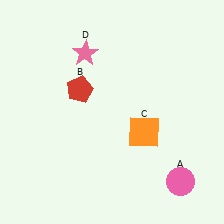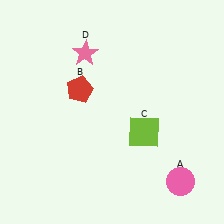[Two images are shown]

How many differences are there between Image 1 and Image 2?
There is 1 difference between the two images.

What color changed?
The square (C) changed from orange in Image 1 to lime in Image 2.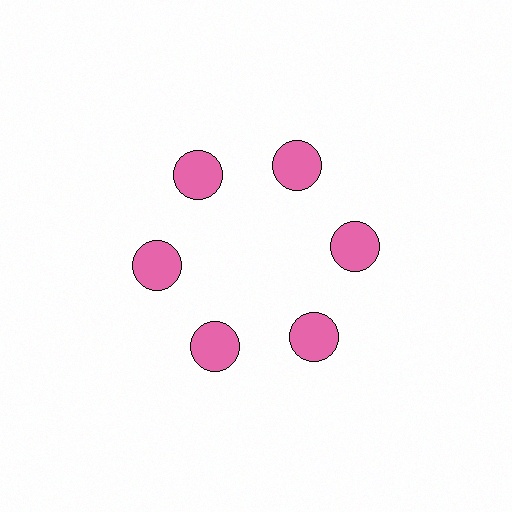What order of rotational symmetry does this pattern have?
This pattern has 6-fold rotational symmetry.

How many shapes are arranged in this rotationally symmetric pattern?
There are 6 shapes, arranged in 6 groups of 1.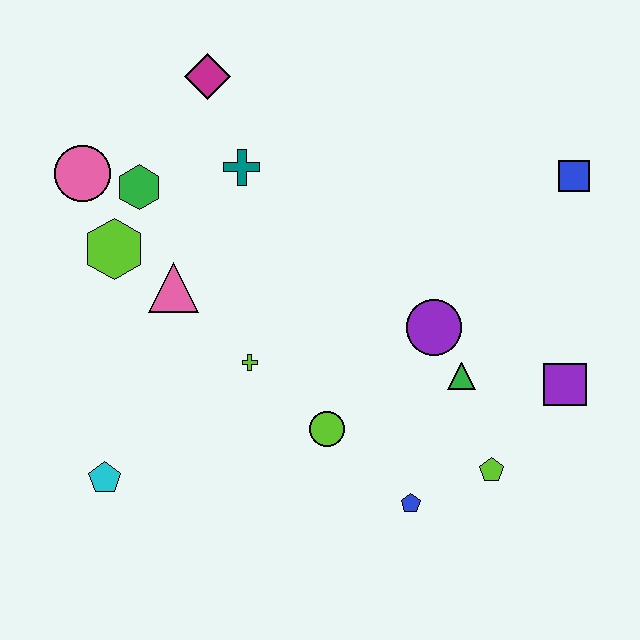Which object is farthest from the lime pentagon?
The pink circle is farthest from the lime pentagon.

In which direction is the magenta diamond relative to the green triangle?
The magenta diamond is above the green triangle.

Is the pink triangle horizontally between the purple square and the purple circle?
No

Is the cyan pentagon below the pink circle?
Yes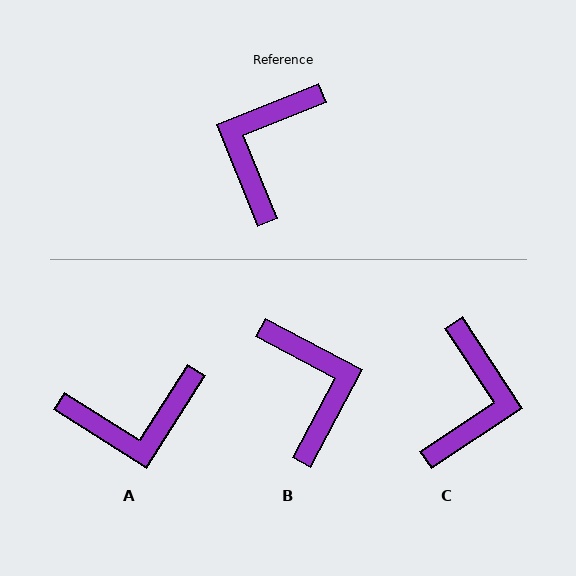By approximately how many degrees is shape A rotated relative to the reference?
Approximately 126 degrees counter-clockwise.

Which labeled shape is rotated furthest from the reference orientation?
C, about 169 degrees away.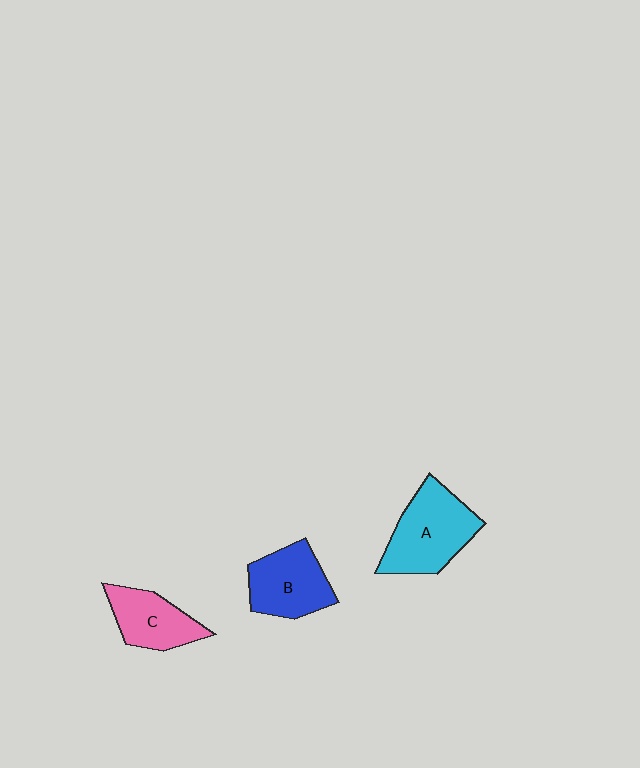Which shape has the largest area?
Shape A (cyan).